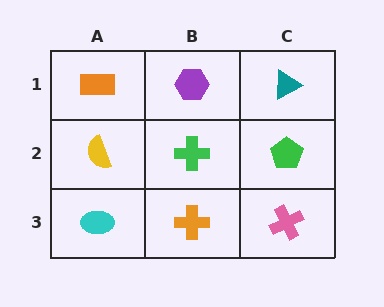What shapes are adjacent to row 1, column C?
A green pentagon (row 2, column C), a purple hexagon (row 1, column B).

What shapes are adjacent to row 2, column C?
A teal triangle (row 1, column C), a pink cross (row 3, column C), a green cross (row 2, column B).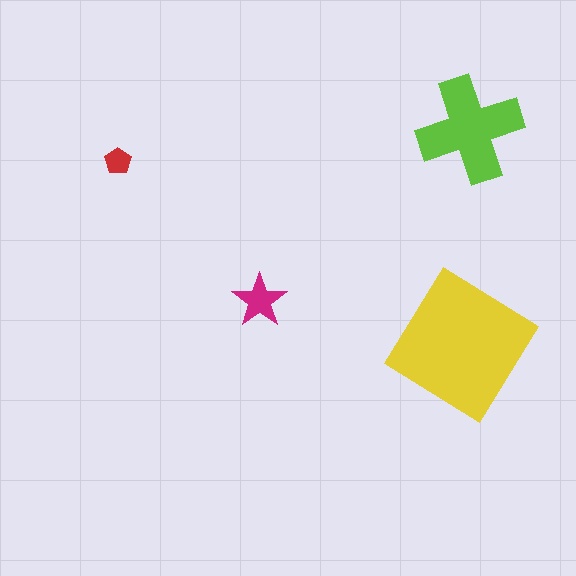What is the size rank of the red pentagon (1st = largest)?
4th.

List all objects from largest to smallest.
The yellow diamond, the lime cross, the magenta star, the red pentagon.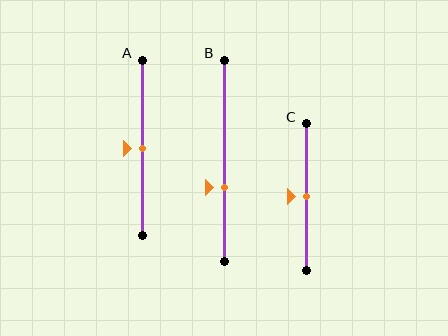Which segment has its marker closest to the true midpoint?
Segment A has its marker closest to the true midpoint.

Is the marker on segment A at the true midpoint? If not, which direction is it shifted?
Yes, the marker on segment A is at the true midpoint.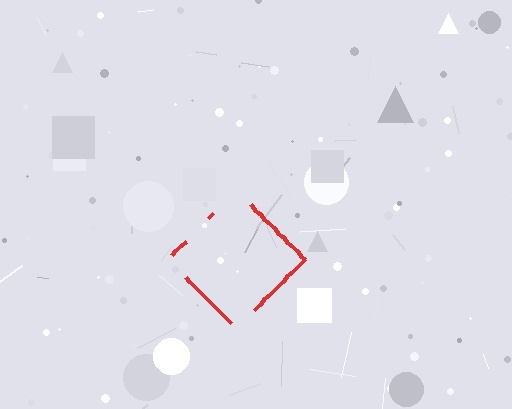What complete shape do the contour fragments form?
The contour fragments form a diamond.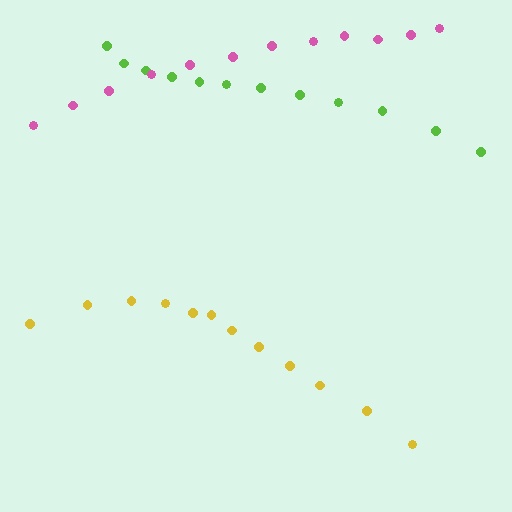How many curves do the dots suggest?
There are 3 distinct paths.